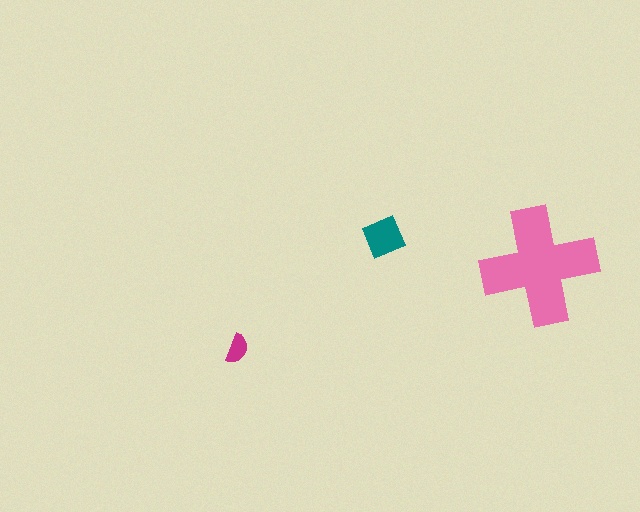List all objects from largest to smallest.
The pink cross, the teal diamond, the magenta semicircle.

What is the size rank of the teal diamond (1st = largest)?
2nd.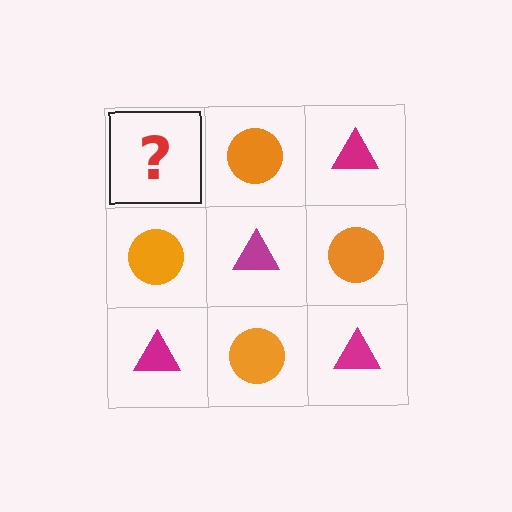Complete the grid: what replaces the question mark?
The question mark should be replaced with a magenta triangle.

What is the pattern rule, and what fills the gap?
The rule is that it alternates magenta triangle and orange circle in a checkerboard pattern. The gap should be filled with a magenta triangle.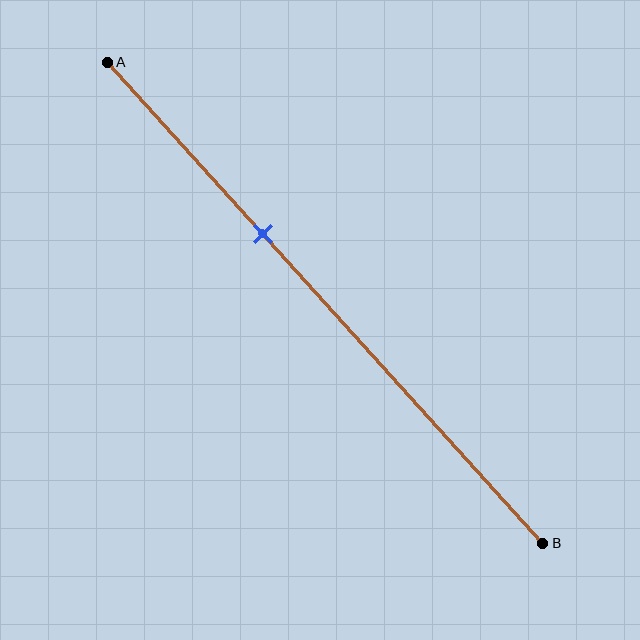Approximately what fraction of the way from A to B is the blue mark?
The blue mark is approximately 35% of the way from A to B.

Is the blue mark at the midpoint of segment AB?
No, the mark is at about 35% from A, not at the 50% midpoint.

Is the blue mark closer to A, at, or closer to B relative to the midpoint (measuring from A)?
The blue mark is closer to point A than the midpoint of segment AB.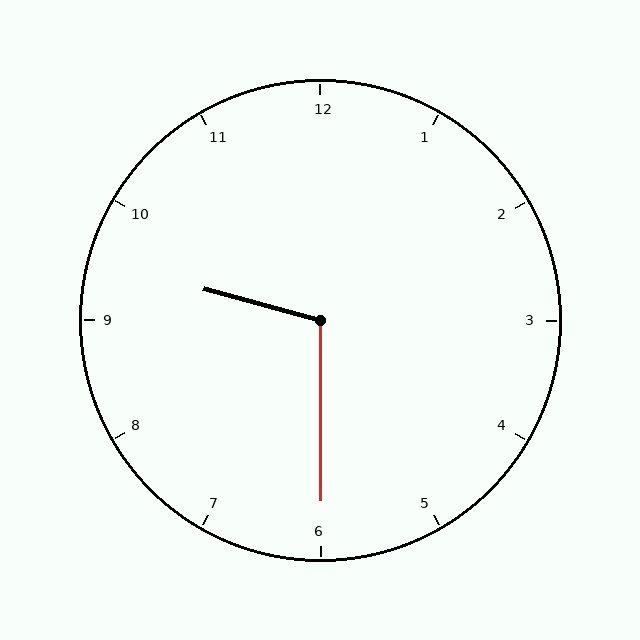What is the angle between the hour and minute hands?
Approximately 105 degrees.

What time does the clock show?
9:30.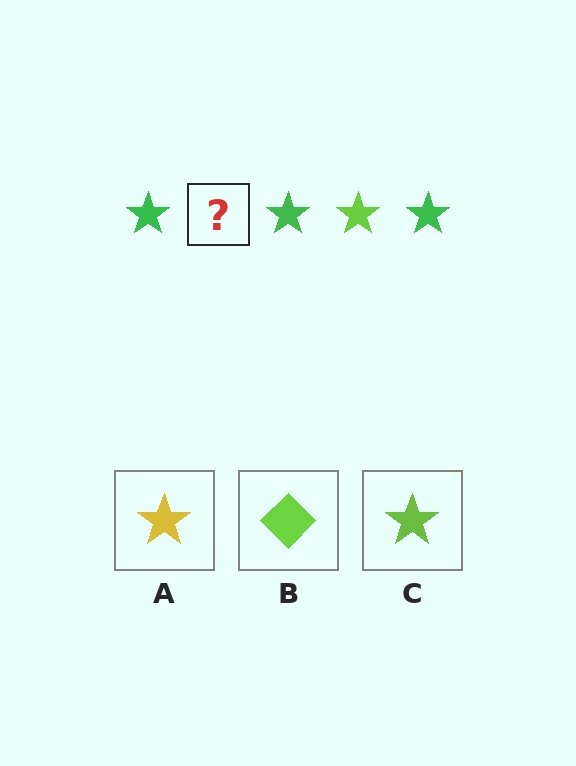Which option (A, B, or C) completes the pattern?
C.